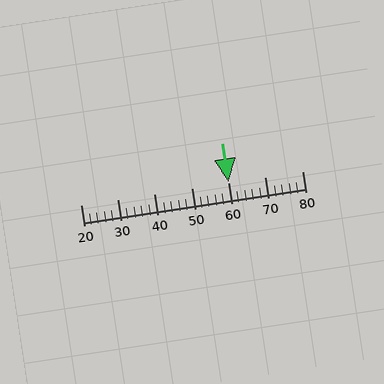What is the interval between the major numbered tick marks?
The major tick marks are spaced 10 units apart.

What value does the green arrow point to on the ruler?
The green arrow points to approximately 60.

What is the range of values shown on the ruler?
The ruler shows values from 20 to 80.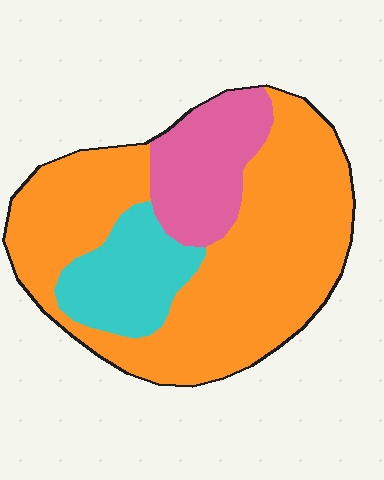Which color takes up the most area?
Orange, at roughly 65%.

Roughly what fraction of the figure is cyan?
Cyan covers 16% of the figure.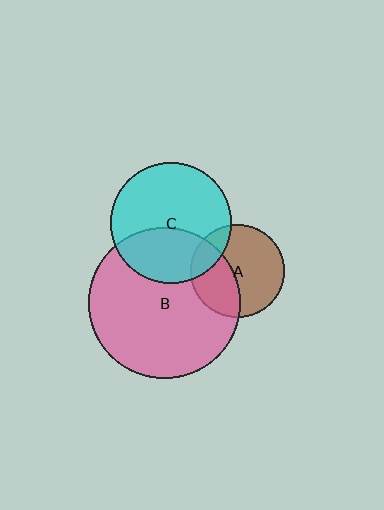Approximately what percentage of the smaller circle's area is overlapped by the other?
Approximately 15%.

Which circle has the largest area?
Circle B (pink).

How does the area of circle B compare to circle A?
Approximately 2.6 times.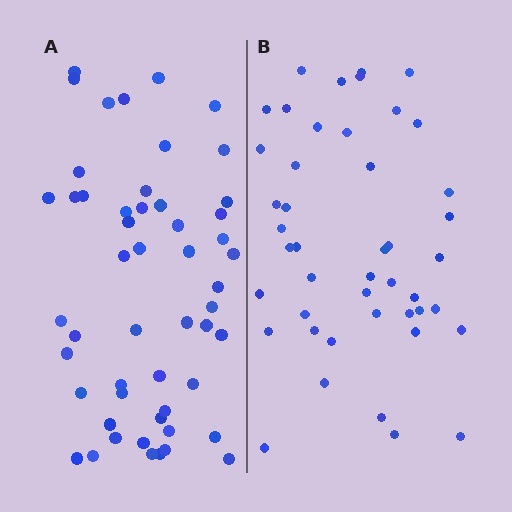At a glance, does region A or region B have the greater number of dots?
Region A (the left region) has more dots.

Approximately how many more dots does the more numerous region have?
Region A has roughly 8 or so more dots than region B.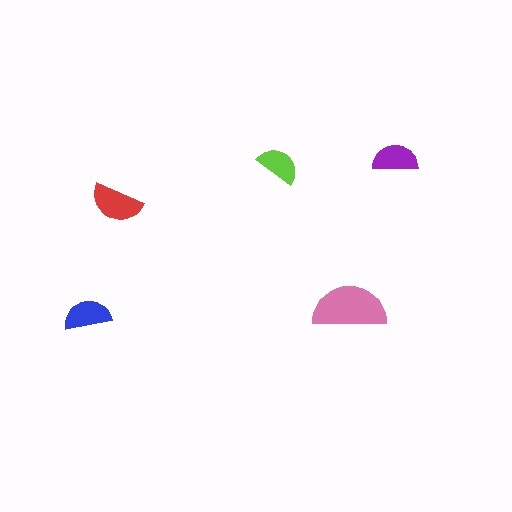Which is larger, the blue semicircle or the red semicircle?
The red one.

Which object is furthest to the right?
The purple semicircle is rightmost.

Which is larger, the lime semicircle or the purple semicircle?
The purple one.